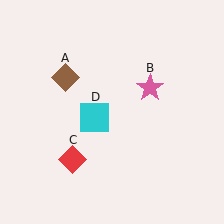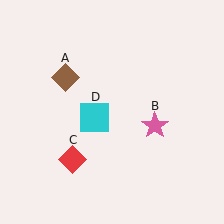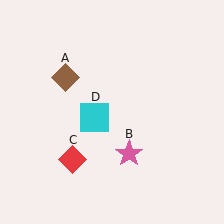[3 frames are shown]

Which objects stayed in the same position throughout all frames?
Brown diamond (object A) and red diamond (object C) and cyan square (object D) remained stationary.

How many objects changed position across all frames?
1 object changed position: pink star (object B).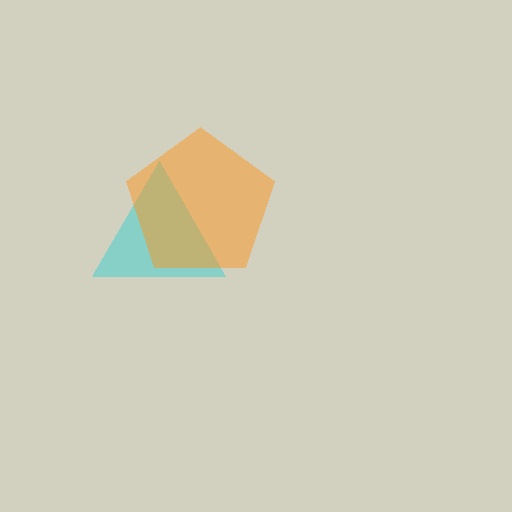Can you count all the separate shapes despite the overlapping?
Yes, there are 2 separate shapes.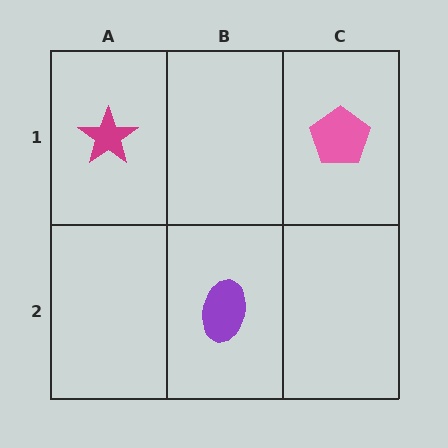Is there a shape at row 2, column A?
No, that cell is empty.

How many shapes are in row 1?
2 shapes.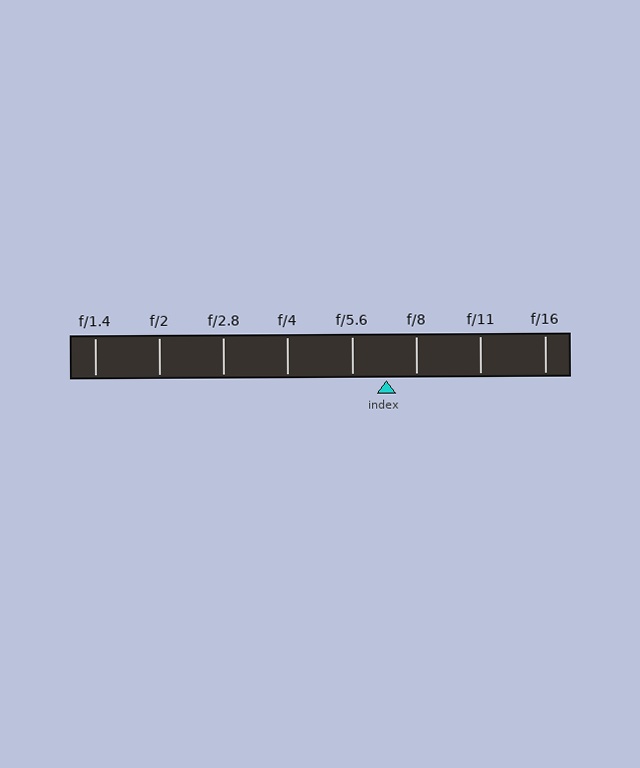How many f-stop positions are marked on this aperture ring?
There are 8 f-stop positions marked.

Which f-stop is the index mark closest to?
The index mark is closest to f/8.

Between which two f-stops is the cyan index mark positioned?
The index mark is between f/5.6 and f/8.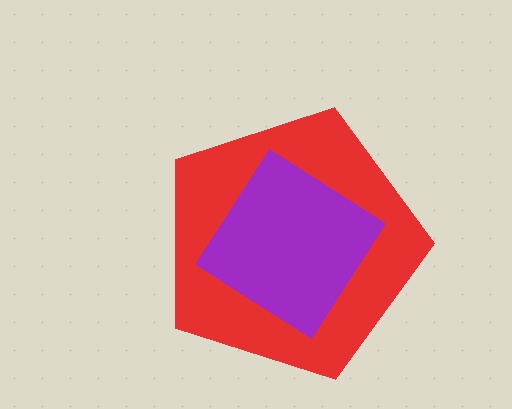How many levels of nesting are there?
2.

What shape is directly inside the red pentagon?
The purple diamond.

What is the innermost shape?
The purple diamond.